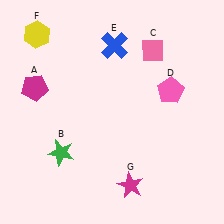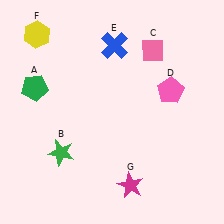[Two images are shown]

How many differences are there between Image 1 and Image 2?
There is 1 difference between the two images.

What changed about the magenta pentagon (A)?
In Image 1, A is magenta. In Image 2, it changed to green.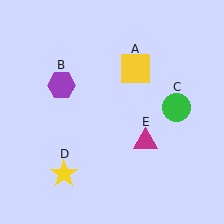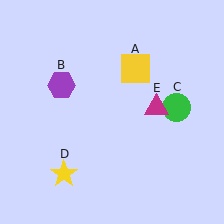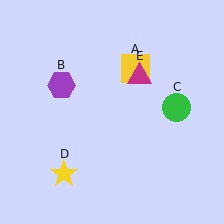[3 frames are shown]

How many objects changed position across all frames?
1 object changed position: magenta triangle (object E).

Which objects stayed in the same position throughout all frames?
Yellow square (object A) and purple hexagon (object B) and green circle (object C) and yellow star (object D) remained stationary.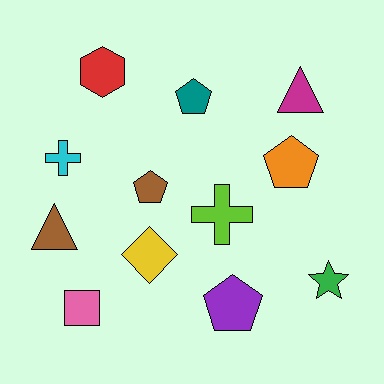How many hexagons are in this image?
There is 1 hexagon.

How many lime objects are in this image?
There is 1 lime object.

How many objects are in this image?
There are 12 objects.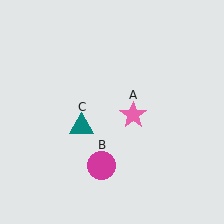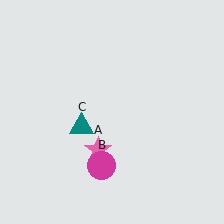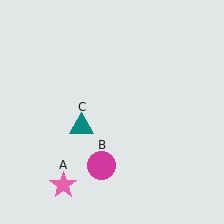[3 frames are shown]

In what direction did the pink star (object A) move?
The pink star (object A) moved down and to the left.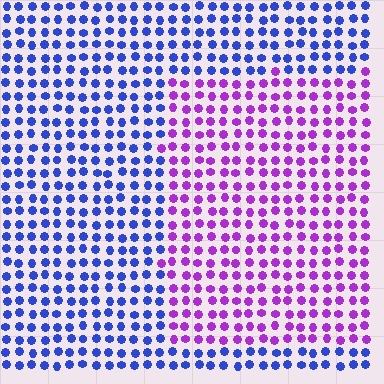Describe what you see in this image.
The image is filled with small blue elements in a uniform arrangement. A rectangle-shaped region is visible where the elements are tinted to a slightly different hue, forming a subtle color boundary.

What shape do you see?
I see a rectangle.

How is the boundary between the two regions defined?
The boundary is defined purely by a slight shift in hue (about 56 degrees). Spacing, size, and orientation are identical on both sides.